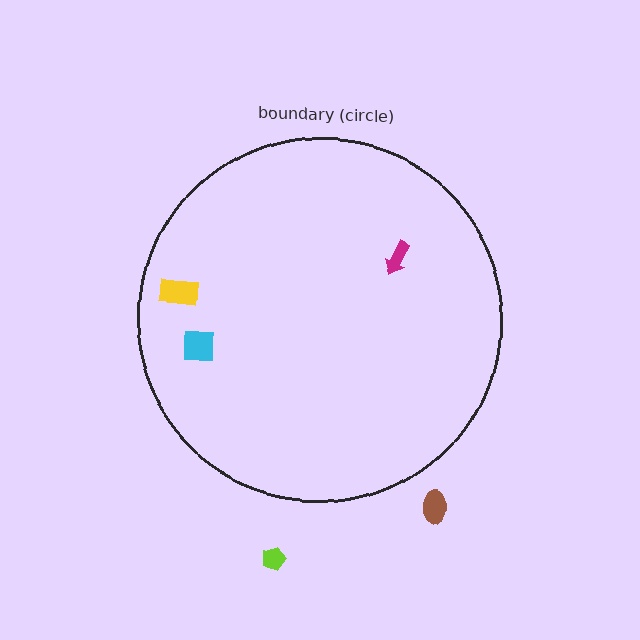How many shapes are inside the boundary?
3 inside, 2 outside.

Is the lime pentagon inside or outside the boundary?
Outside.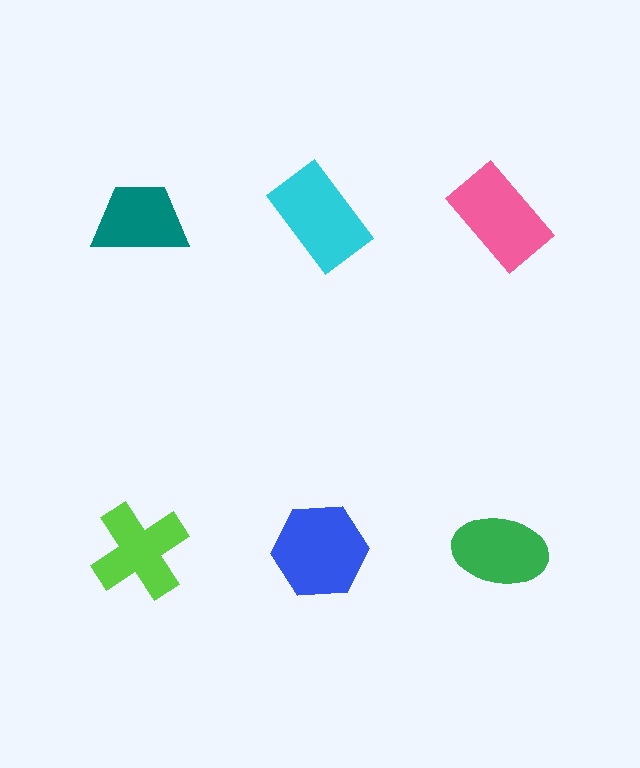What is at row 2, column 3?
A green ellipse.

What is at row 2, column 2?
A blue hexagon.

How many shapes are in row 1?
3 shapes.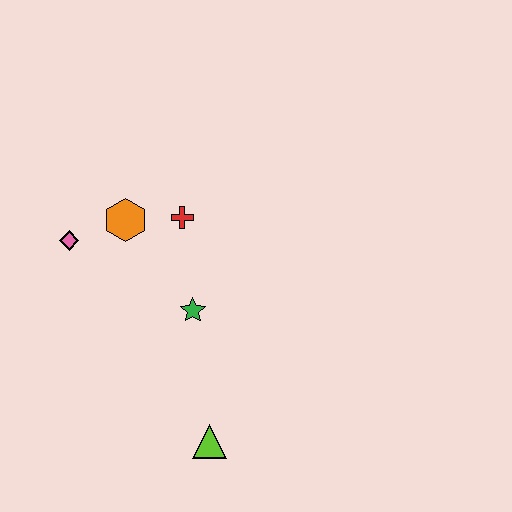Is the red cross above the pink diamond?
Yes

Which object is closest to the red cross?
The orange hexagon is closest to the red cross.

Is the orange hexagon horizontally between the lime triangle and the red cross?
No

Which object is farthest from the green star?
The pink diamond is farthest from the green star.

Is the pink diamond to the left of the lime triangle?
Yes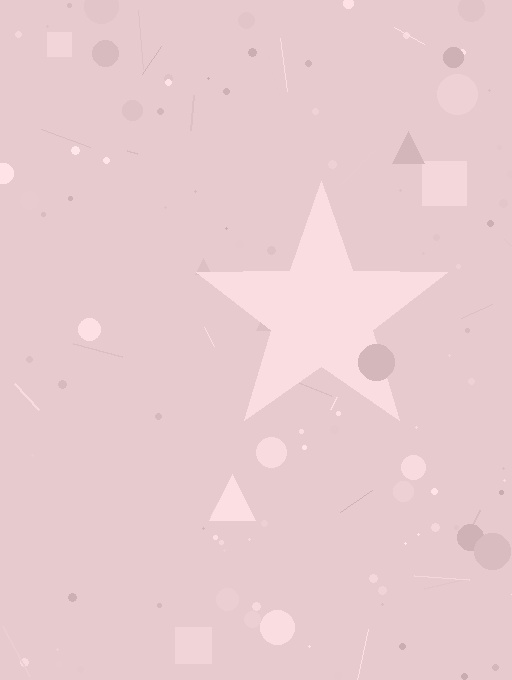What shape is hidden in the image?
A star is hidden in the image.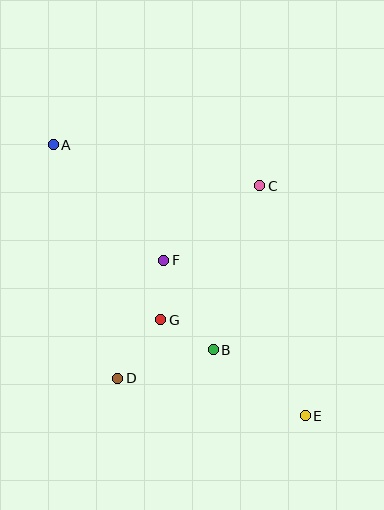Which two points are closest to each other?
Points F and G are closest to each other.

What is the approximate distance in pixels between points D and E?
The distance between D and E is approximately 191 pixels.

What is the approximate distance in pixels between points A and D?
The distance between A and D is approximately 242 pixels.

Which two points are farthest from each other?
Points A and E are farthest from each other.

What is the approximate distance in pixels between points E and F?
The distance between E and F is approximately 210 pixels.